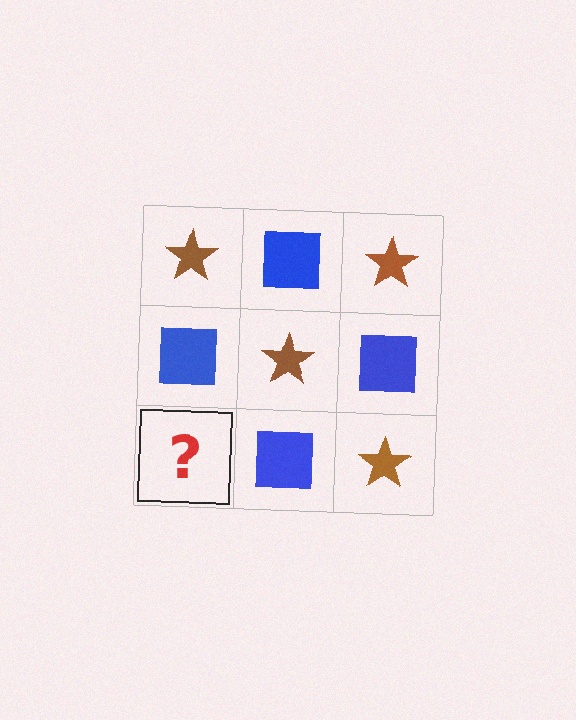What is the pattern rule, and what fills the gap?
The rule is that it alternates brown star and blue square in a checkerboard pattern. The gap should be filled with a brown star.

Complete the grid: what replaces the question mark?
The question mark should be replaced with a brown star.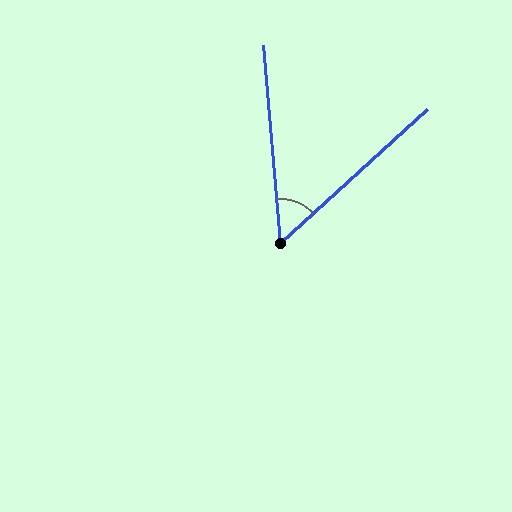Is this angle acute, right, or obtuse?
It is acute.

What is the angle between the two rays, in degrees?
Approximately 52 degrees.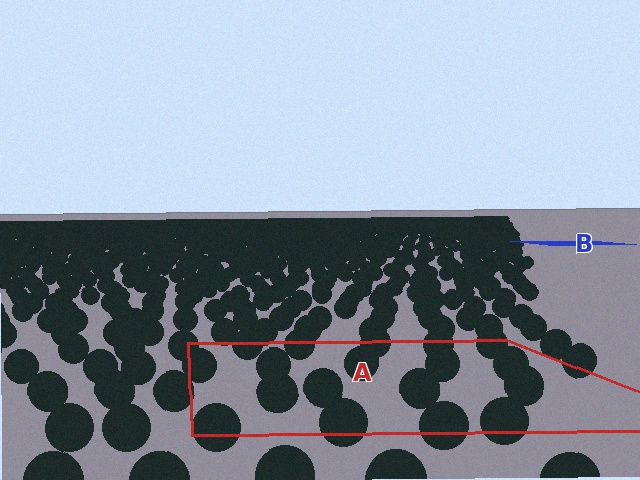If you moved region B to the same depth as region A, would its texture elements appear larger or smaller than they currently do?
They would appear larger. At a closer depth, the same texture elements are projected at a bigger on-screen size.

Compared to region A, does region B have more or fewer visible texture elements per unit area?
Region B has more texture elements per unit area — they are packed more densely because it is farther away.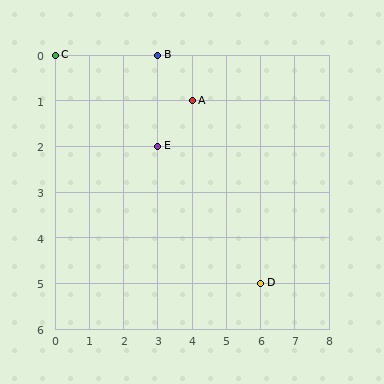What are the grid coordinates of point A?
Point A is at grid coordinates (4, 1).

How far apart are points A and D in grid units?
Points A and D are 2 columns and 4 rows apart (about 4.5 grid units diagonally).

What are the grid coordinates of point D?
Point D is at grid coordinates (6, 5).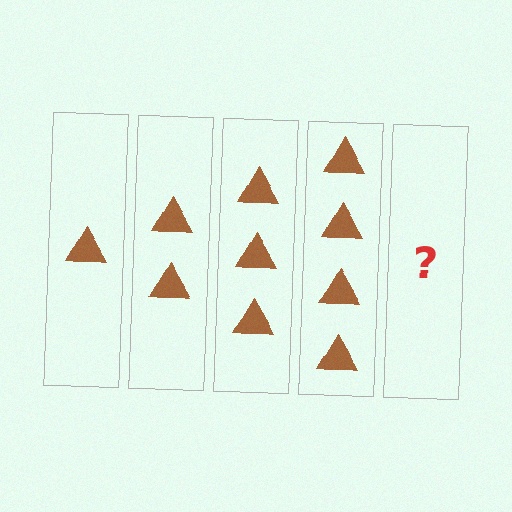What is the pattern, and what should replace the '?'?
The pattern is that each step adds one more triangle. The '?' should be 5 triangles.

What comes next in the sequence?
The next element should be 5 triangles.